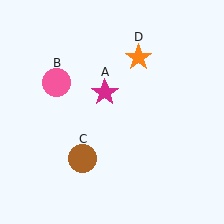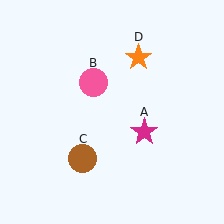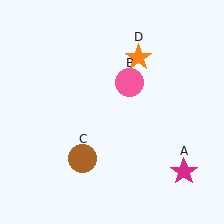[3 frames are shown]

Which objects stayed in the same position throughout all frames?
Brown circle (object C) and orange star (object D) remained stationary.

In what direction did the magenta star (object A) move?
The magenta star (object A) moved down and to the right.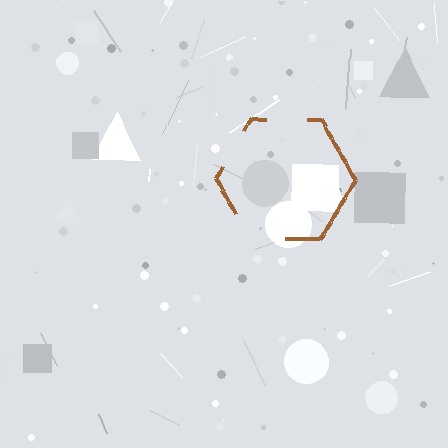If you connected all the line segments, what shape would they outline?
They would outline a hexagon.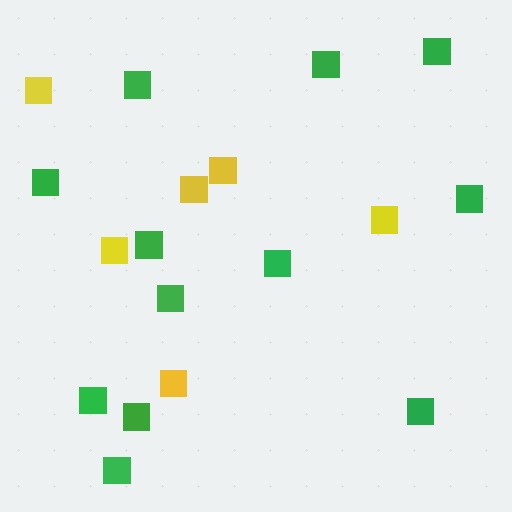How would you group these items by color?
There are 2 groups: one group of yellow squares (6) and one group of green squares (12).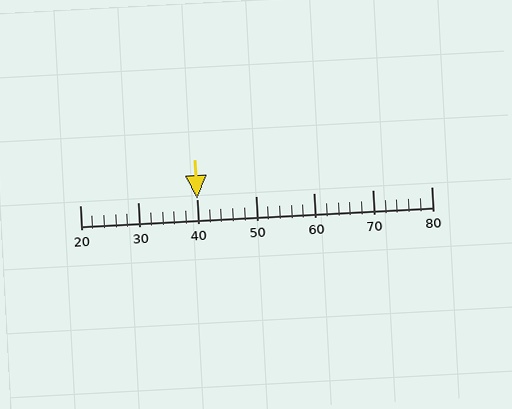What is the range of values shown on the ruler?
The ruler shows values from 20 to 80.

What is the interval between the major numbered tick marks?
The major tick marks are spaced 10 units apart.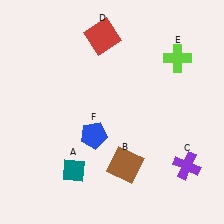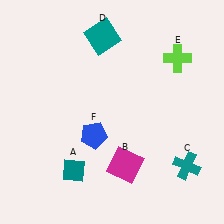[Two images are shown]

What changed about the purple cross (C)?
In Image 1, C is purple. In Image 2, it changed to teal.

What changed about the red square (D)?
In Image 1, D is red. In Image 2, it changed to teal.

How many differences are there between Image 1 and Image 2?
There are 3 differences between the two images.